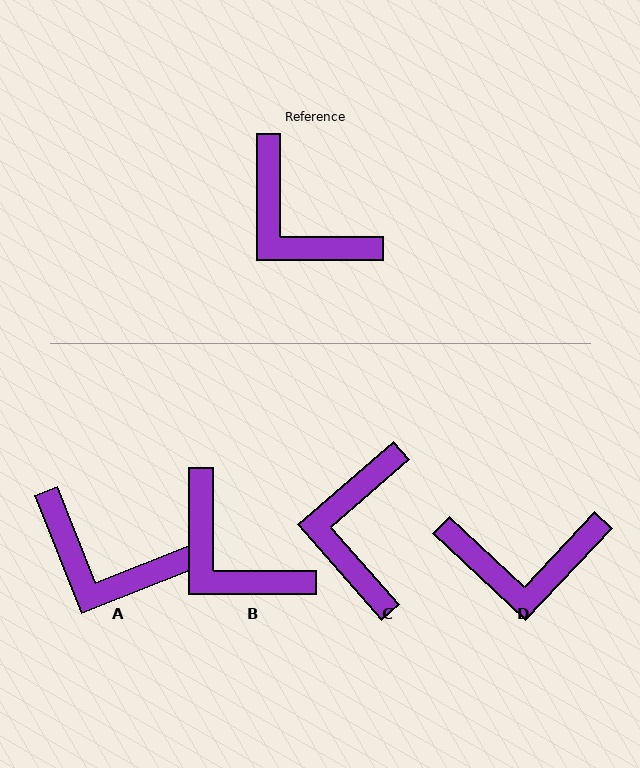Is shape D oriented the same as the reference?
No, it is off by about 47 degrees.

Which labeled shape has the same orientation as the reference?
B.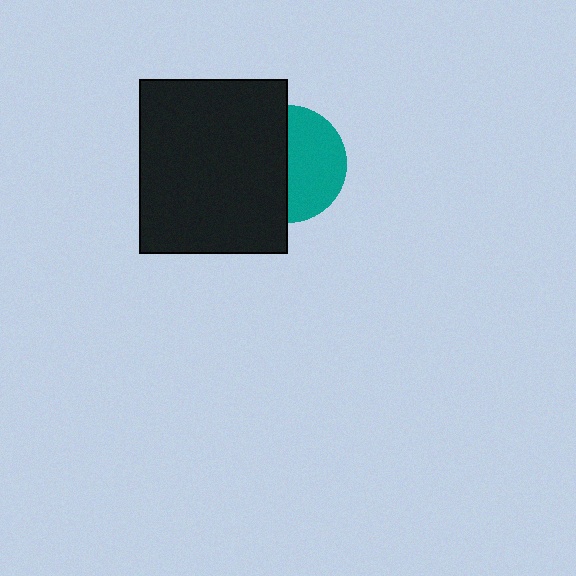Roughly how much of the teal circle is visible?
About half of it is visible (roughly 50%).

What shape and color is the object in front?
The object in front is a black rectangle.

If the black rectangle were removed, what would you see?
You would see the complete teal circle.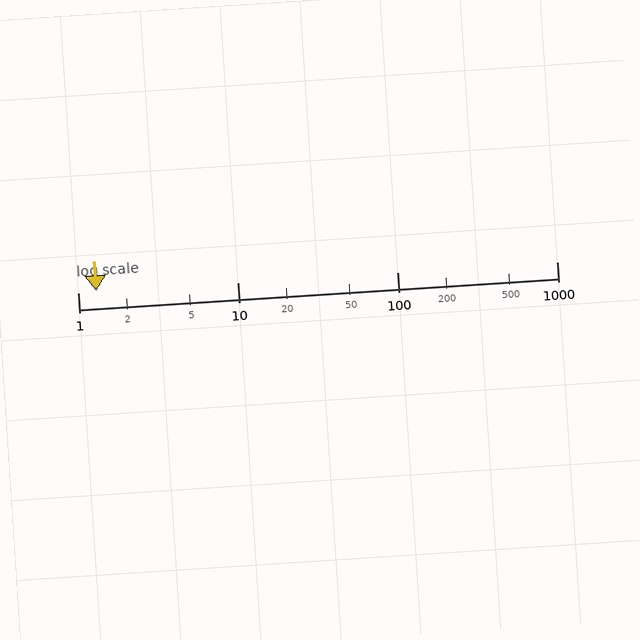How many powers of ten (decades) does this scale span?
The scale spans 3 decades, from 1 to 1000.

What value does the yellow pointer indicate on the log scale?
The pointer indicates approximately 1.3.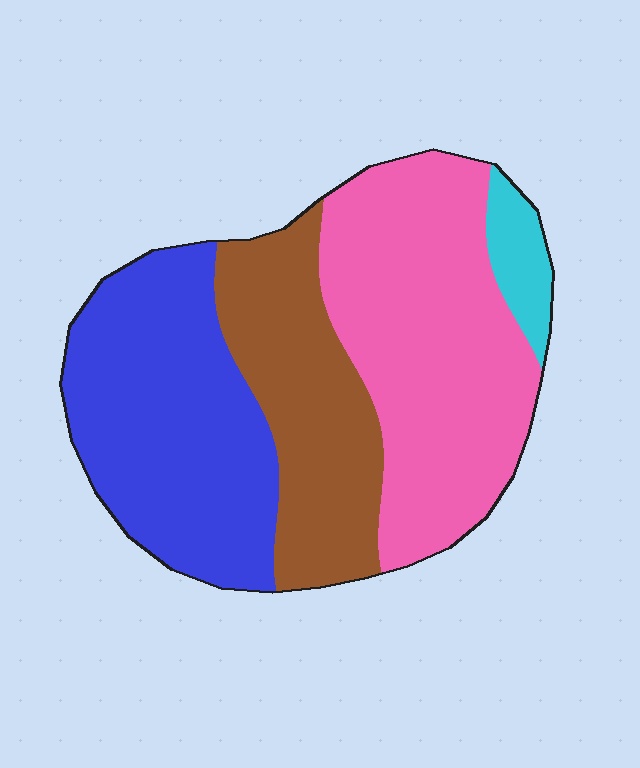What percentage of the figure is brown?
Brown takes up about one quarter (1/4) of the figure.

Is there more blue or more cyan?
Blue.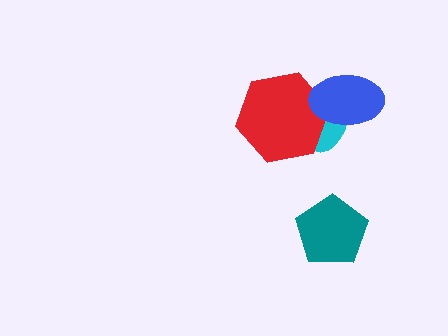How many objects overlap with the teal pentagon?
0 objects overlap with the teal pentagon.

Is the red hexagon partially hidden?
Yes, it is partially covered by another shape.